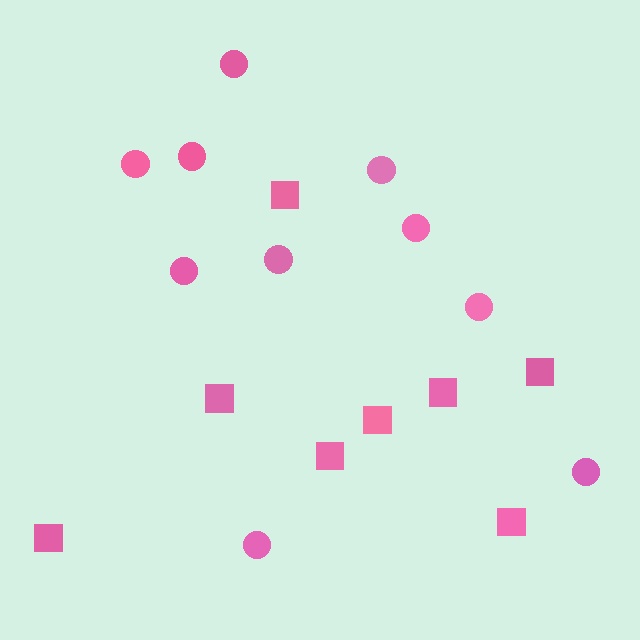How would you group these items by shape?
There are 2 groups: one group of squares (8) and one group of circles (10).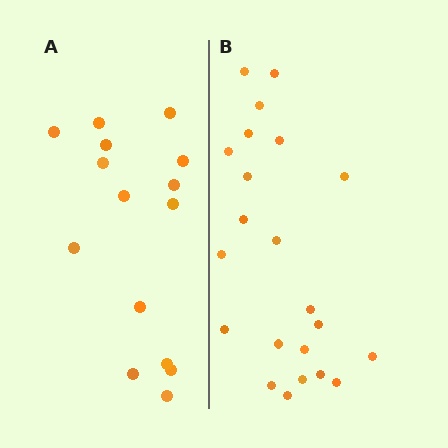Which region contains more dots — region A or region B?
Region B (the right region) has more dots.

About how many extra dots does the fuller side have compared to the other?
Region B has roughly 8 or so more dots than region A.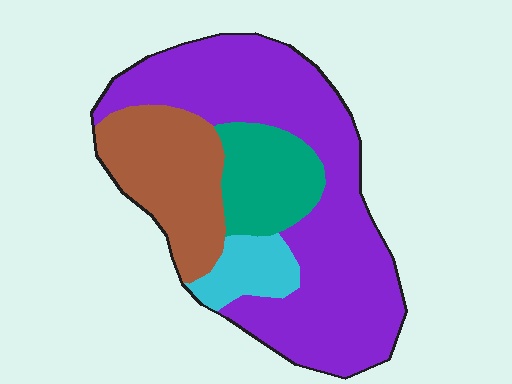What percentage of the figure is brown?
Brown covers around 20% of the figure.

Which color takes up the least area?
Cyan, at roughly 10%.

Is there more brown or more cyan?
Brown.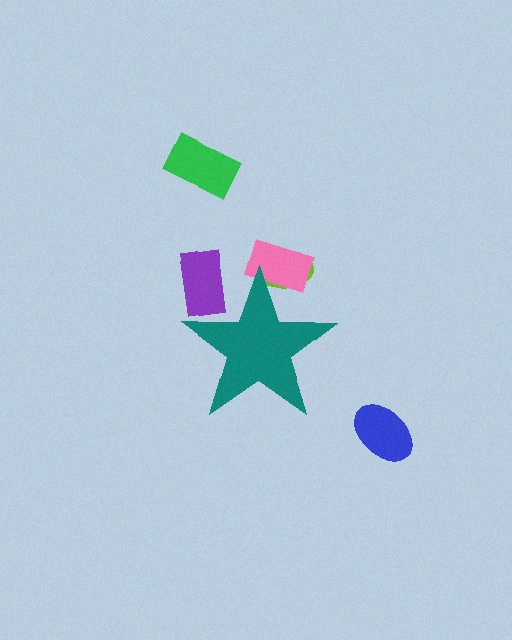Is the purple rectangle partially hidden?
Yes, the purple rectangle is partially hidden behind the teal star.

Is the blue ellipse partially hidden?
No, the blue ellipse is fully visible.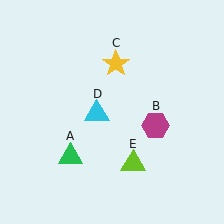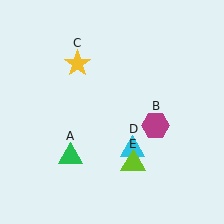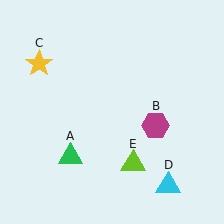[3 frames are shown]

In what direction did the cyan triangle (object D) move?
The cyan triangle (object D) moved down and to the right.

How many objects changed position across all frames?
2 objects changed position: yellow star (object C), cyan triangle (object D).